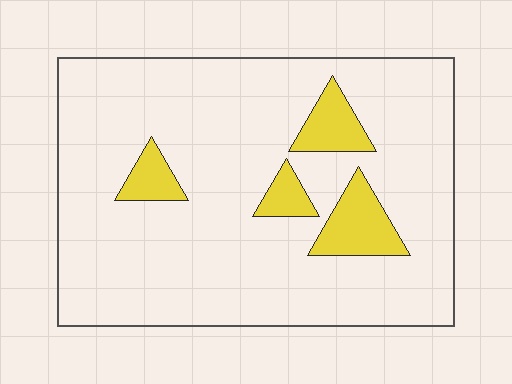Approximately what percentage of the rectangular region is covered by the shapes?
Approximately 10%.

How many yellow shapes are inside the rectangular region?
4.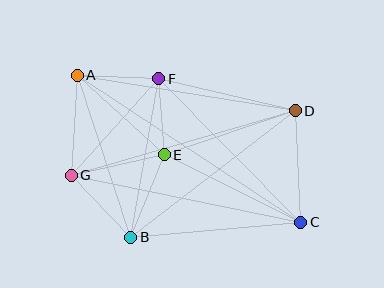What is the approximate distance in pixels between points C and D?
The distance between C and D is approximately 111 pixels.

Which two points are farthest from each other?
Points A and C are farthest from each other.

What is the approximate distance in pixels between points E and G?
The distance between E and G is approximately 96 pixels.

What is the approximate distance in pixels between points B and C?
The distance between B and C is approximately 171 pixels.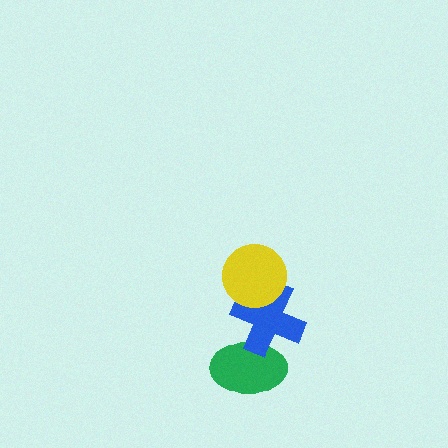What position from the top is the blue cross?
The blue cross is 2nd from the top.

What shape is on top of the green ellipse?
The blue cross is on top of the green ellipse.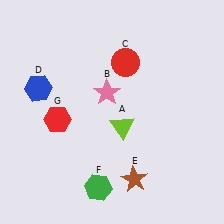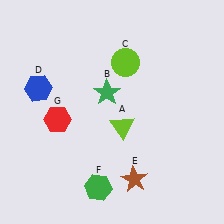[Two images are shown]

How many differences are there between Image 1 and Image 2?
There are 2 differences between the two images.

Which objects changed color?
B changed from pink to green. C changed from red to lime.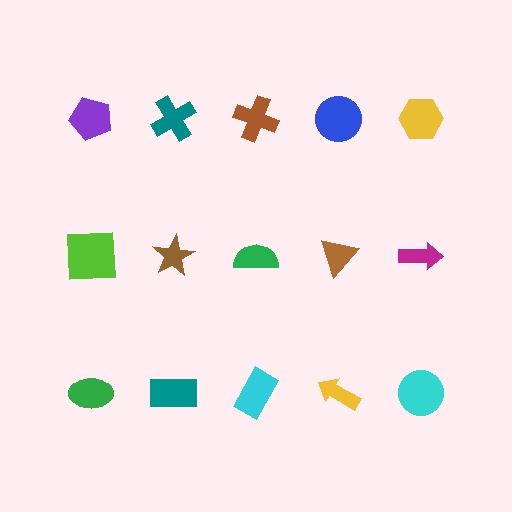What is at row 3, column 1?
A green ellipse.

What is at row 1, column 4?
A blue circle.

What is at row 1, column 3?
A brown cross.